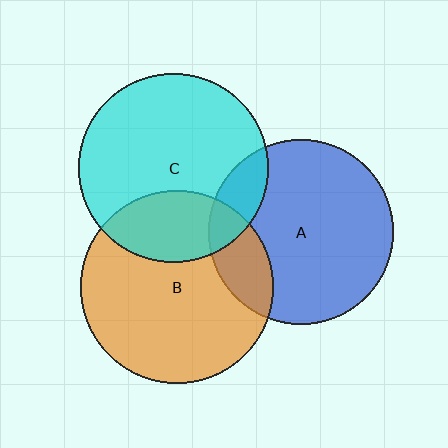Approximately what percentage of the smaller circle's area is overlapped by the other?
Approximately 25%.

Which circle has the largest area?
Circle B (orange).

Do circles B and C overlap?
Yes.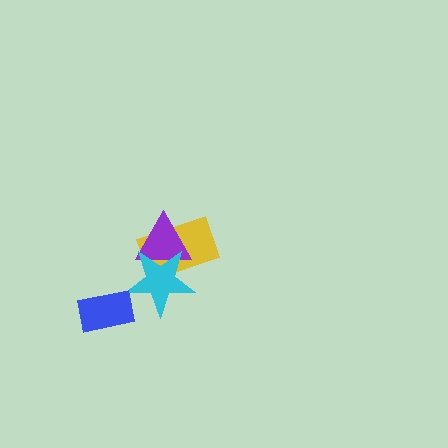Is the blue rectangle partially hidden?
No, no other shape covers it.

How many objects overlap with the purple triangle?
2 objects overlap with the purple triangle.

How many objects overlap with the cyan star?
2 objects overlap with the cyan star.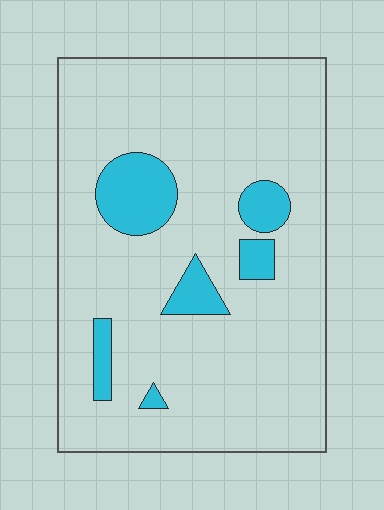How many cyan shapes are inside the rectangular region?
6.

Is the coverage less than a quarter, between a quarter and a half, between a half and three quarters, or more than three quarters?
Less than a quarter.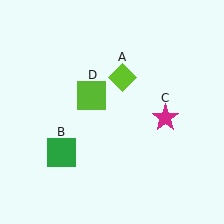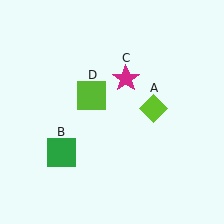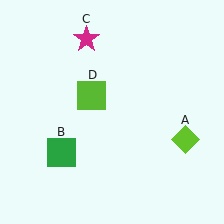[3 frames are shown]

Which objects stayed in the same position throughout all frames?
Green square (object B) and lime square (object D) remained stationary.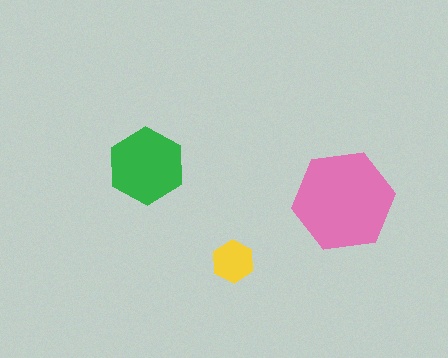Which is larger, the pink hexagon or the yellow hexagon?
The pink one.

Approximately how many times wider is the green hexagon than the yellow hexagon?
About 2 times wider.